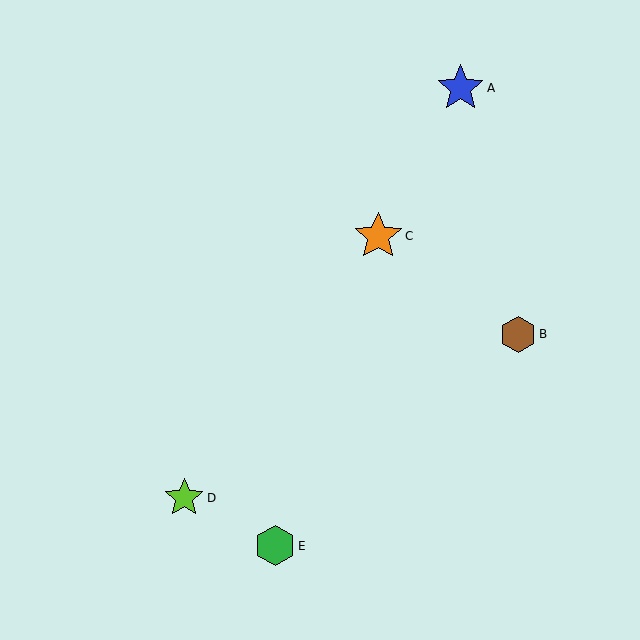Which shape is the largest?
The orange star (labeled C) is the largest.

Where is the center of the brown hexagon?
The center of the brown hexagon is at (518, 334).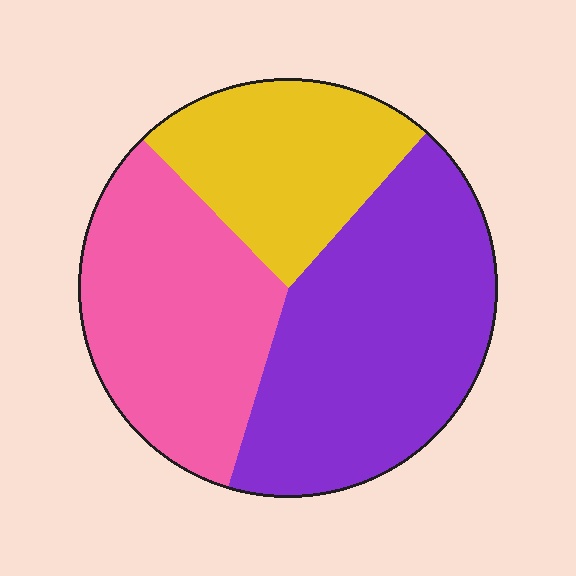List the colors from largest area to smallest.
From largest to smallest: purple, pink, yellow.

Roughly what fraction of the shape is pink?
Pink covers roughly 35% of the shape.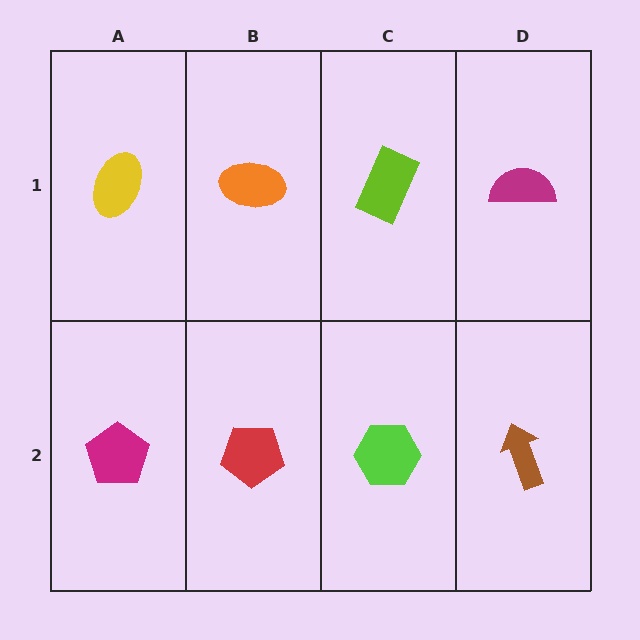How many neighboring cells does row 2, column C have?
3.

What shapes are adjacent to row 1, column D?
A brown arrow (row 2, column D), a lime rectangle (row 1, column C).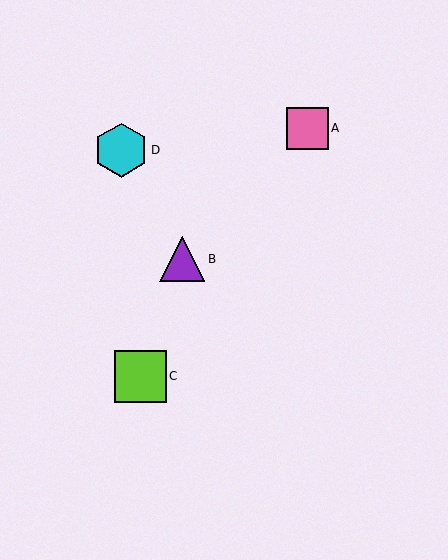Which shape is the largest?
The cyan hexagon (labeled D) is the largest.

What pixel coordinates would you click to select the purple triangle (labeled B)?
Click at (182, 259) to select the purple triangle B.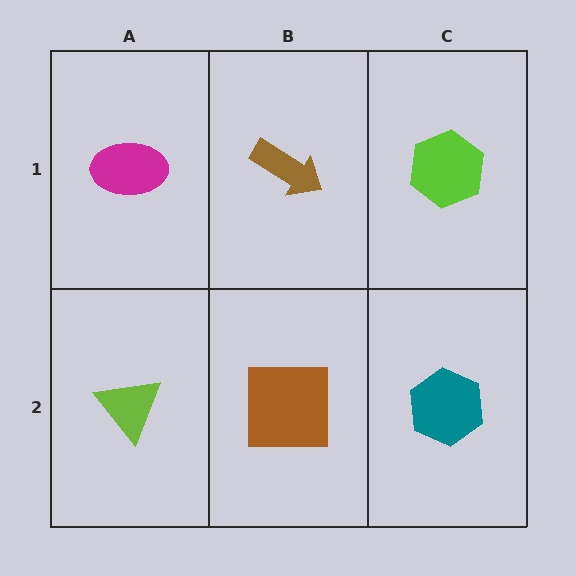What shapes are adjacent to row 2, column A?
A magenta ellipse (row 1, column A), a brown square (row 2, column B).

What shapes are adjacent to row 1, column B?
A brown square (row 2, column B), a magenta ellipse (row 1, column A), a lime hexagon (row 1, column C).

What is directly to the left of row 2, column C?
A brown square.